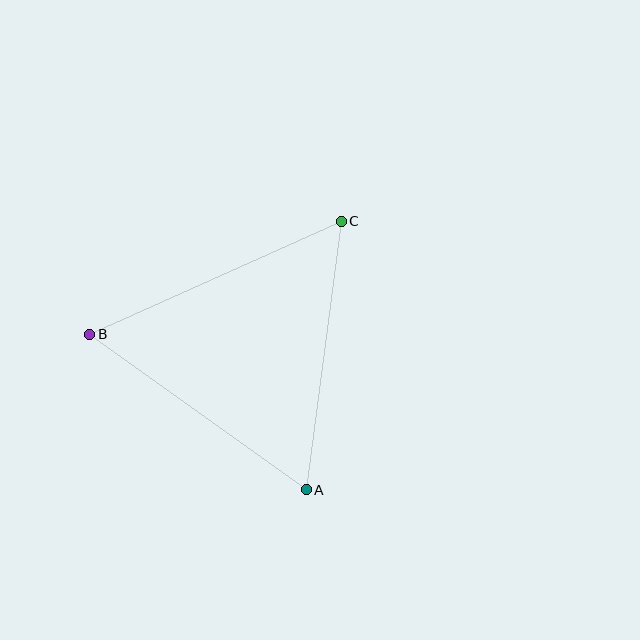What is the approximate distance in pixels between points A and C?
The distance between A and C is approximately 271 pixels.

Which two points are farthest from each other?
Points B and C are farthest from each other.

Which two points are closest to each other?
Points A and B are closest to each other.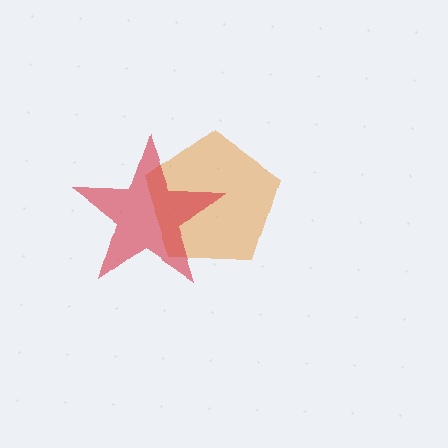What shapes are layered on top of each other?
The layered shapes are: an orange pentagon, a red star.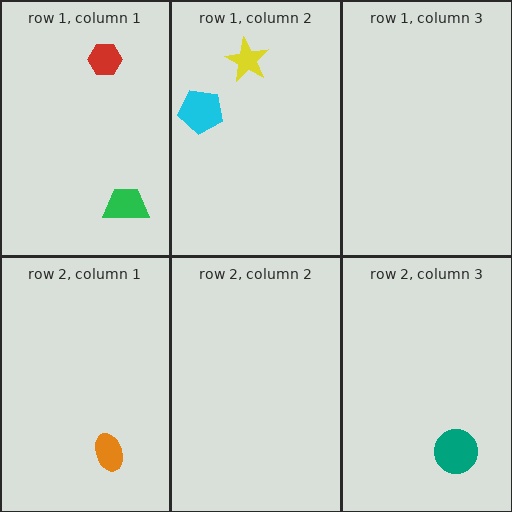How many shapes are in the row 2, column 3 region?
1.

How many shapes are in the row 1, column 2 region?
2.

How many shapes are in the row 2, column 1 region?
1.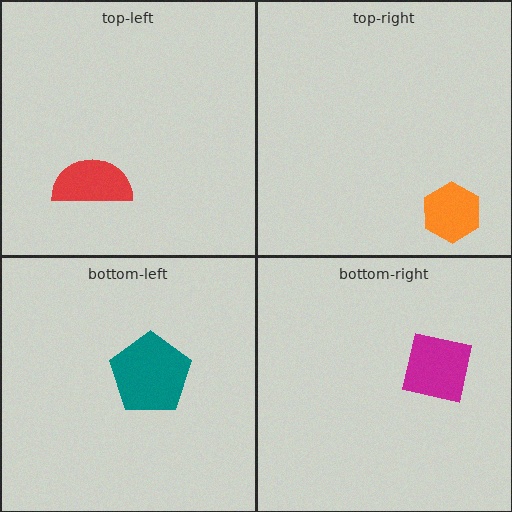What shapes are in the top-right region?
The orange hexagon.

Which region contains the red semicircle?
The top-left region.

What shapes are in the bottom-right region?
The magenta square.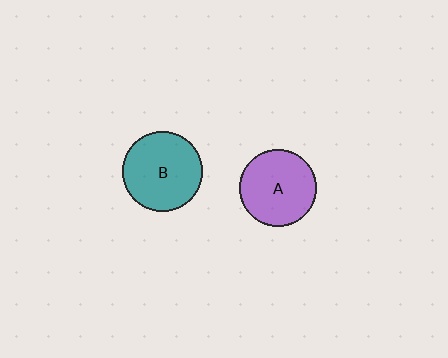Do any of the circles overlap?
No, none of the circles overlap.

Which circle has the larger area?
Circle B (teal).